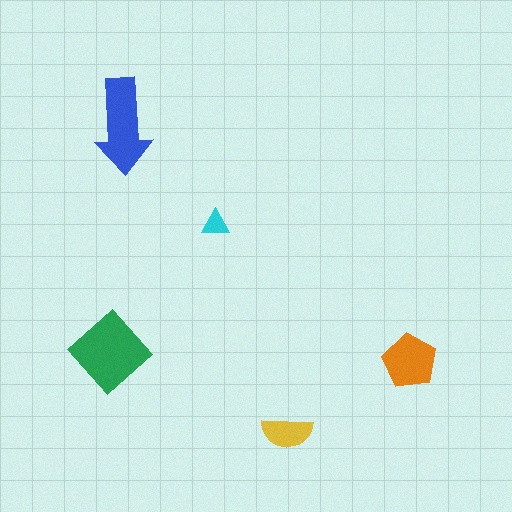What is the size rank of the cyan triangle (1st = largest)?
5th.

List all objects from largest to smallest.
The green diamond, the blue arrow, the orange pentagon, the yellow semicircle, the cyan triangle.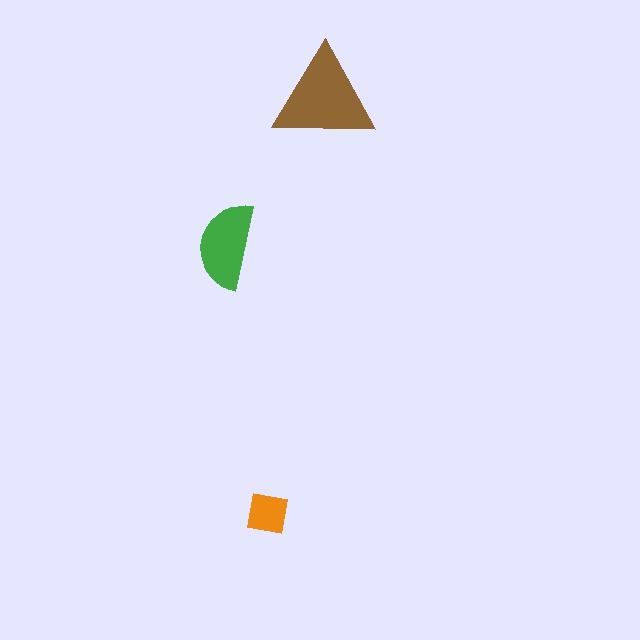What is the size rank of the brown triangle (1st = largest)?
1st.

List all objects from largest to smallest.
The brown triangle, the green semicircle, the orange square.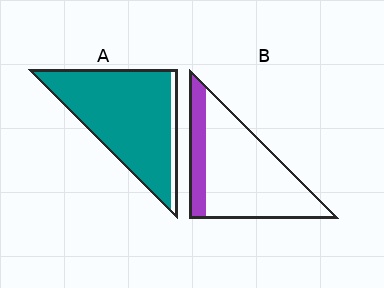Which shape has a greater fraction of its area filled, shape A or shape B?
Shape A.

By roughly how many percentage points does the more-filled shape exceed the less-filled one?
By roughly 70 percentage points (A over B).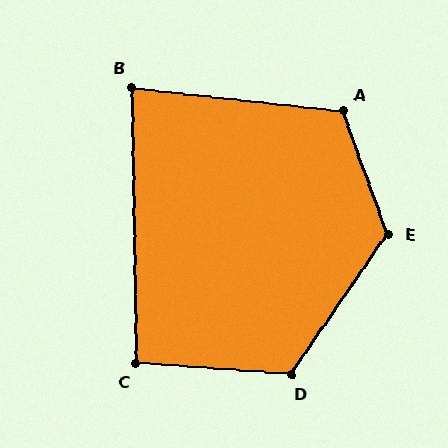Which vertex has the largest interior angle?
E, at approximately 125 degrees.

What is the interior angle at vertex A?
Approximately 116 degrees (obtuse).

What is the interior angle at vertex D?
Approximately 121 degrees (obtuse).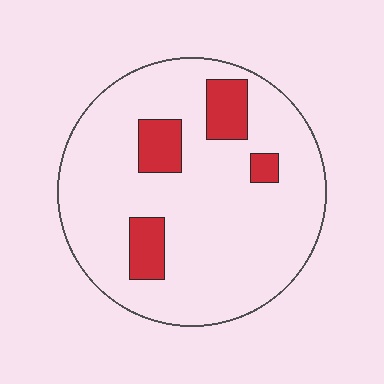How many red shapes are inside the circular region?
4.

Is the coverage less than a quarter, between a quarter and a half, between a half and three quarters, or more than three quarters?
Less than a quarter.